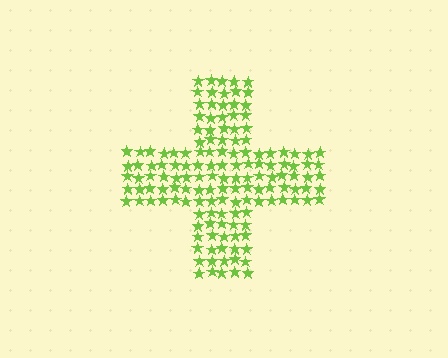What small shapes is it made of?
It is made of small stars.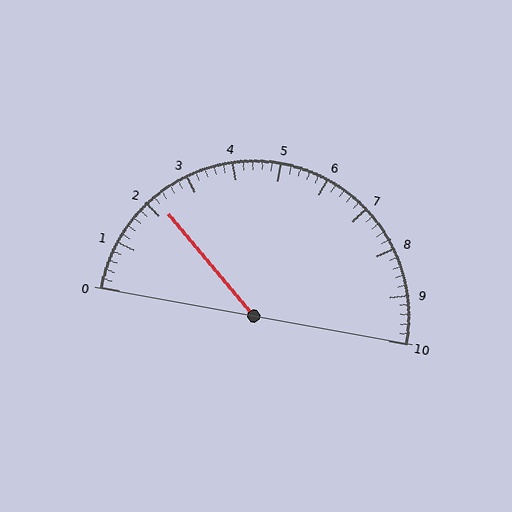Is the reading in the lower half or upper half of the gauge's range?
The reading is in the lower half of the range (0 to 10).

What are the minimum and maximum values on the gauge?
The gauge ranges from 0 to 10.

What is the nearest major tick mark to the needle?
The nearest major tick mark is 2.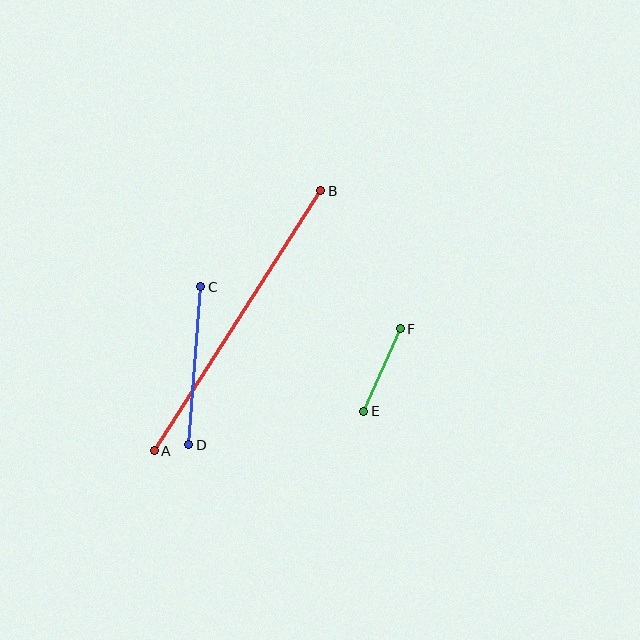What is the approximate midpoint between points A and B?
The midpoint is at approximately (237, 321) pixels.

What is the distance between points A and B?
The distance is approximately 309 pixels.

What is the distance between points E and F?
The distance is approximately 90 pixels.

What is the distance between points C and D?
The distance is approximately 158 pixels.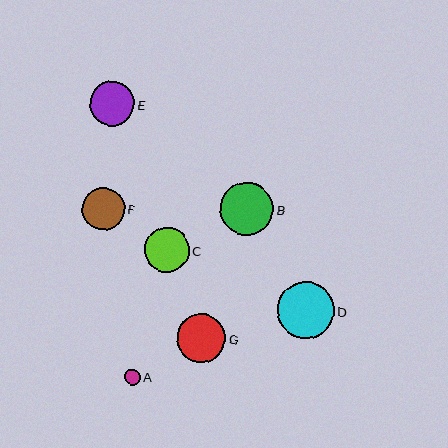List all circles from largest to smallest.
From largest to smallest: D, B, G, C, E, F, A.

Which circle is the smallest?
Circle A is the smallest with a size of approximately 15 pixels.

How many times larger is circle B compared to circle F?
Circle B is approximately 1.2 times the size of circle F.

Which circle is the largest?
Circle D is the largest with a size of approximately 57 pixels.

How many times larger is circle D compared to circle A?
Circle D is approximately 3.8 times the size of circle A.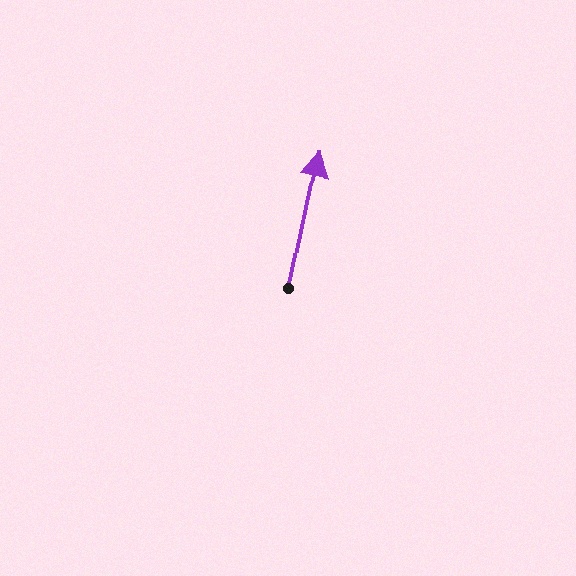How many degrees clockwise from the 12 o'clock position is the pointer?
Approximately 12 degrees.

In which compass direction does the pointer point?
North.